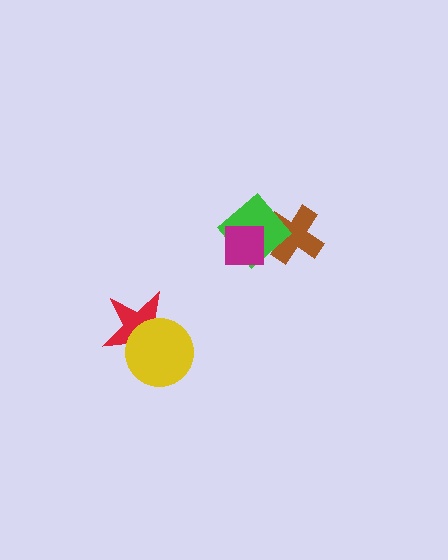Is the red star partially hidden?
Yes, it is partially covered by another shape.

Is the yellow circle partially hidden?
No, no other shape covers it.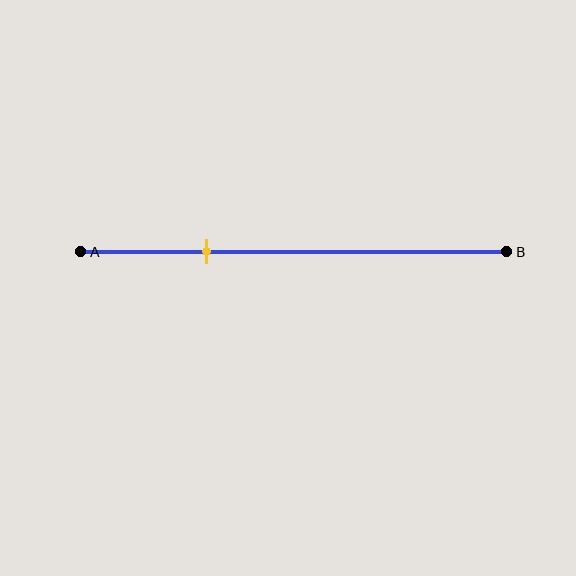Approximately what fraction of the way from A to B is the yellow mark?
The yellow mark is approximately 30% of the way from A to B.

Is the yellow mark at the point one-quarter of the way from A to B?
No, the mark is at about 30% from A, not at the 25% one-quarter point.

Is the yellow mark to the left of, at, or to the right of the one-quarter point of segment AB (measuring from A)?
The yellow mark is to the right of the one-quarter point of segment AB.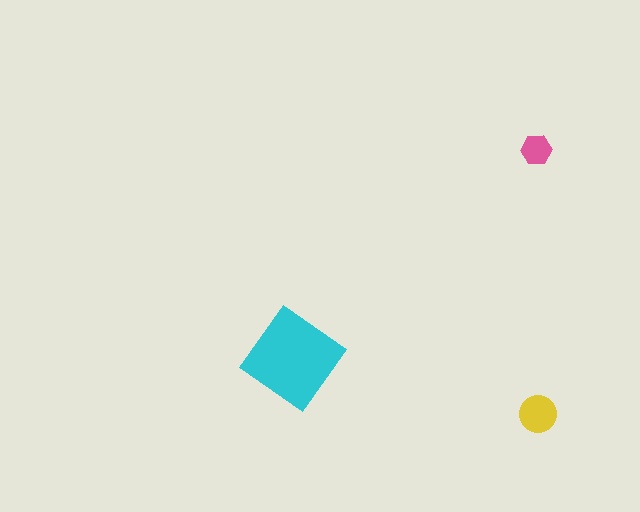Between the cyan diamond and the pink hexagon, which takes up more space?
The cyan diamond.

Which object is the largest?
The cyan diamond.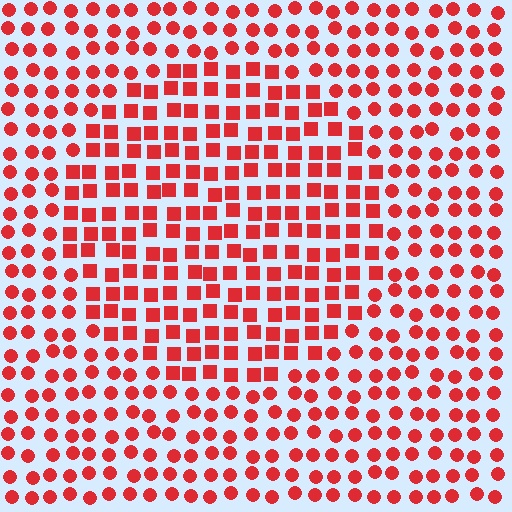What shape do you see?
I see a circle.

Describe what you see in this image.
The image is filled with small red elements arranged in a uniform grid. A circle-shaped region contains squares, while the surrounding area contains circles. The boundary is defined purely by the change in element shape.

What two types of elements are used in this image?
The image uses squares inside the circle region and circles outside it.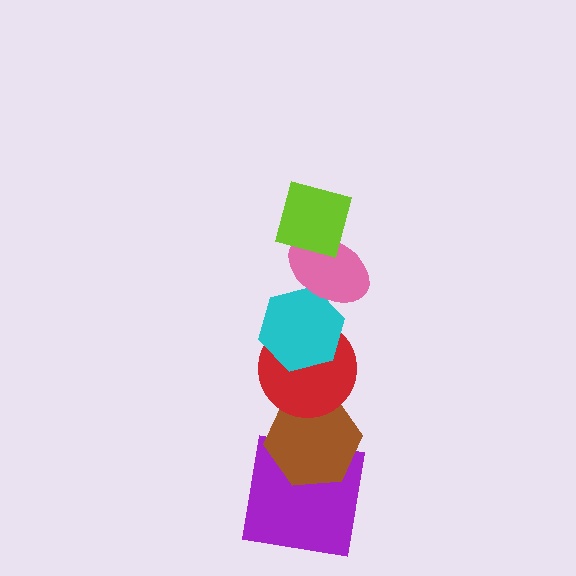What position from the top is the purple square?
The purple square is 6th from the top.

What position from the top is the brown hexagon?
The brown hexagon is 5th from the top.